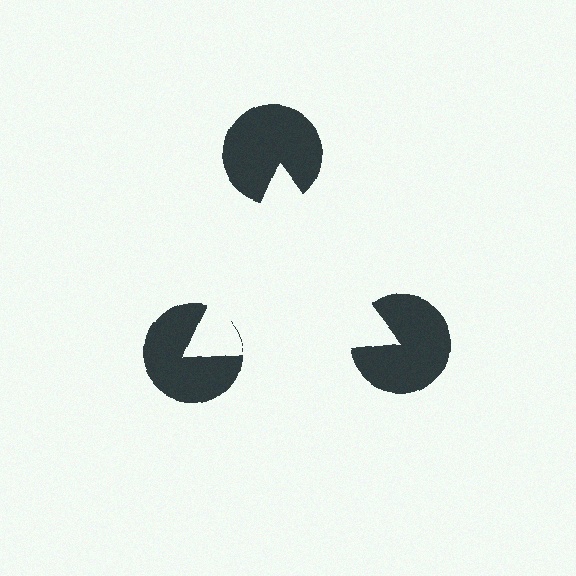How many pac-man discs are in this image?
There are 3 — one at each vertex of the illusory triangle.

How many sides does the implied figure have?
3 sides.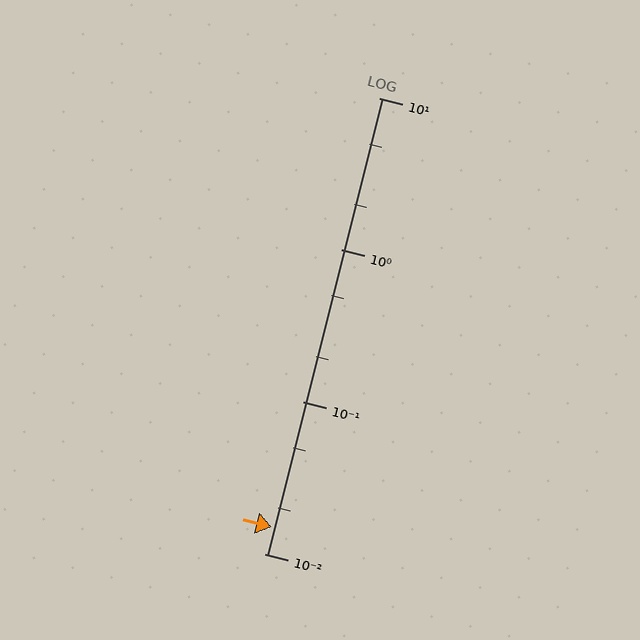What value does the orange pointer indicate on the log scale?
The pointer indicates approximately 0.015.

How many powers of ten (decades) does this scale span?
The scale spans 3 decades, from 0.01 to 10.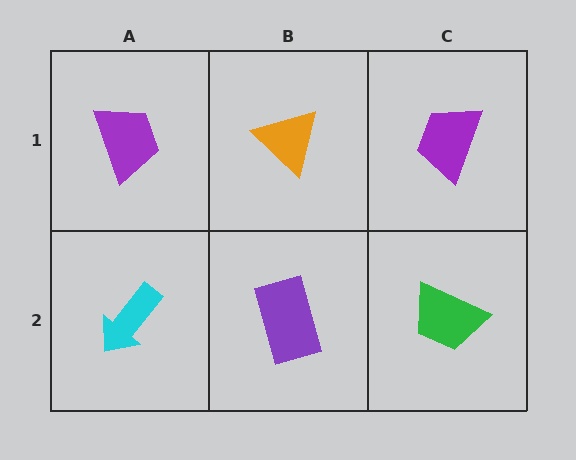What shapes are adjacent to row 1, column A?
A cyan arrow (row 2, column A), an orange triangle (row 1, column B).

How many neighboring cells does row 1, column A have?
2.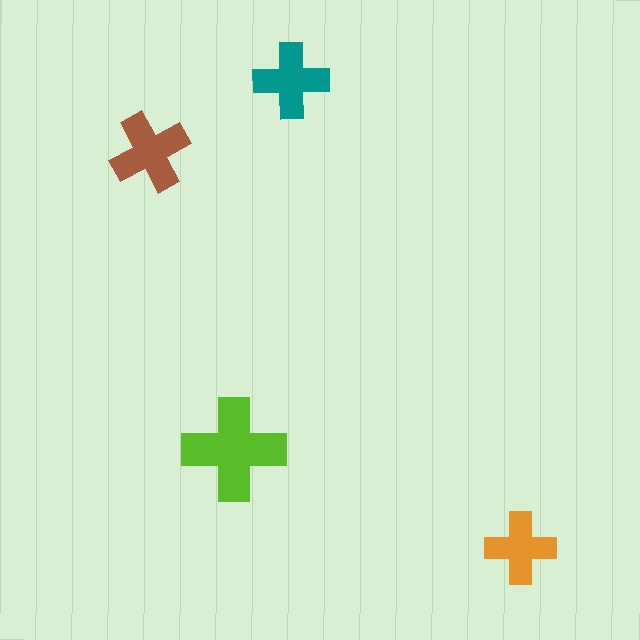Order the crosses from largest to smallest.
the lime one, the brown one, the teal one, the orange one.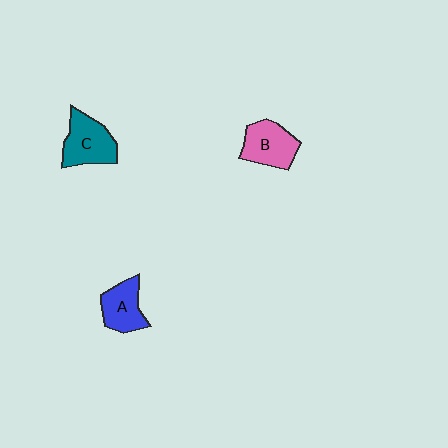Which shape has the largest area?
Shape C (teal).